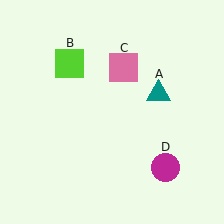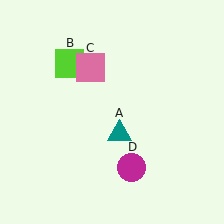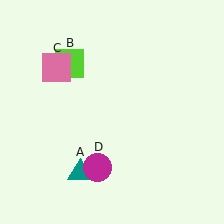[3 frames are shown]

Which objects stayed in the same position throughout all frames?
Lime square (object B) remained stationary.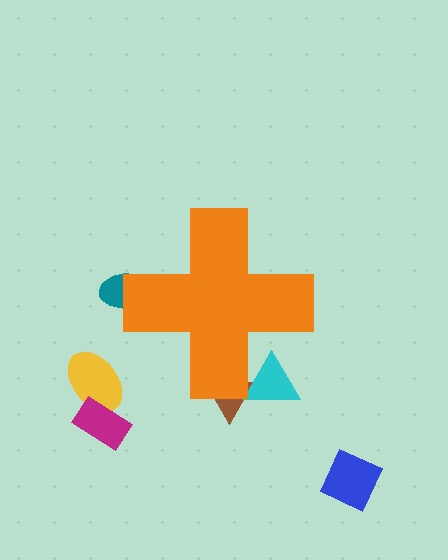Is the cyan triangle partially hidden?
Yes, the cyan triangle is partially hidden behind the orange cross.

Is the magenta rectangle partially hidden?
No, the magenta rectangle is fully visible.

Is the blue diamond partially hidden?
No, the blue diamond is fully visible.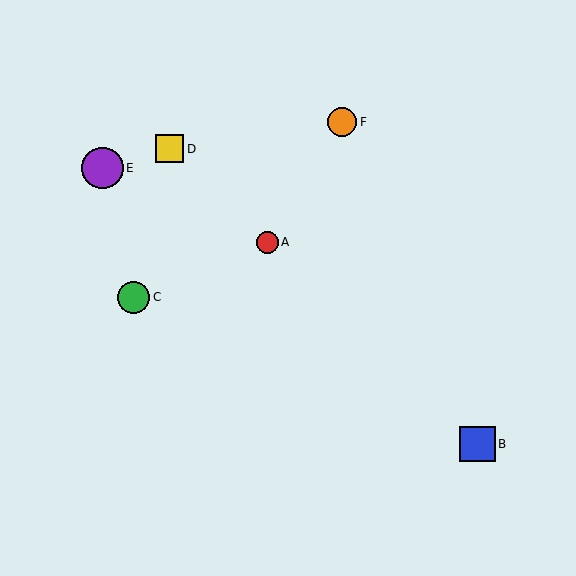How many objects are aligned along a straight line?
3 objects (A, B, D) are aligned along a straight line.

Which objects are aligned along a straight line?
Objects A, B, D are aligned along a straight line.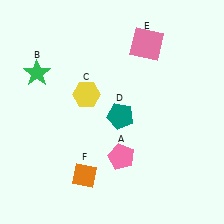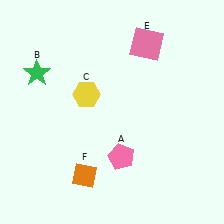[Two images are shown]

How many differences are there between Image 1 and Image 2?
There is 1 difference between the two images.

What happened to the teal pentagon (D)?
The teal pentagon (D) was removed in Image 2. It was in the bottom-right area of Image 1.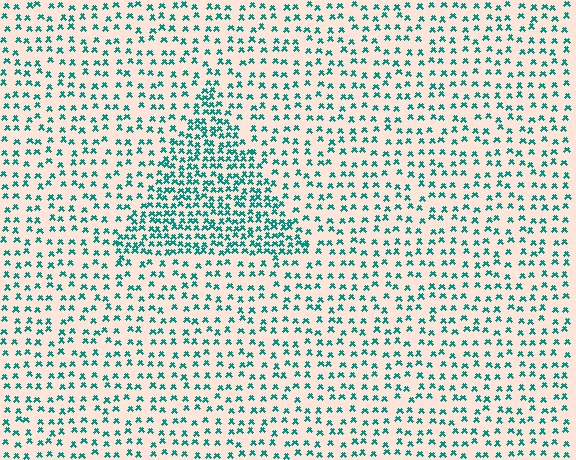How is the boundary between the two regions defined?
The boundary is defined by a change in element density (approximately 2.1x ratio). All elements are the same color, size, and shape.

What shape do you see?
I see a triangle.